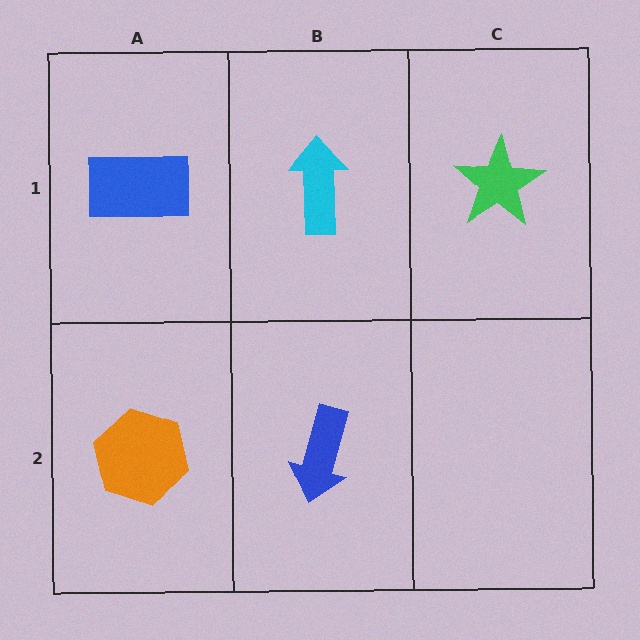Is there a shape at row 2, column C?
No, that cell is empty.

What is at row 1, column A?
A blue rectangle.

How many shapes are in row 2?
2 shapes.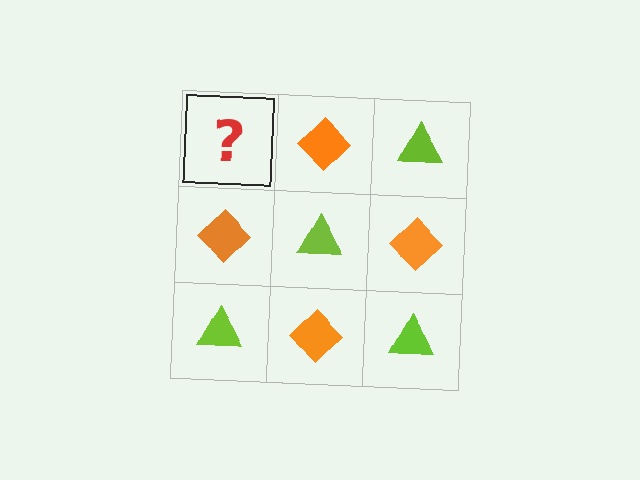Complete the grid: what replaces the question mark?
The question mark should be replaced with a lime triangle.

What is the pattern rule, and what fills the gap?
The rule is that it alternates lime triangle and orange diamond in a checkerboard pattern. The gap should be filled with a lime triangle.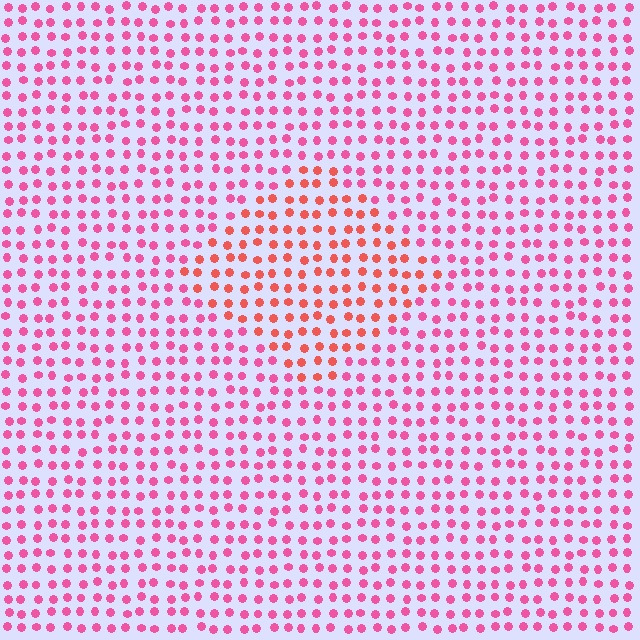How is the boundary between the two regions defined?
The boundary is defined purely by a slight shift in hue (about 32 degrees). Spacing, size, and orientation are identical on both sides.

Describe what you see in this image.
The image is filled with small pink elements in a uniform arrangement. A diamond-shaped region is visible where the elements are tinted to a slightly different hue, forming a subtle color boundary.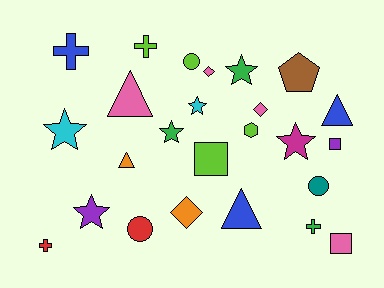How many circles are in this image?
There are 3 circles.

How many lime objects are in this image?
There are 4 lime objects.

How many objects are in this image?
There are 25 objects.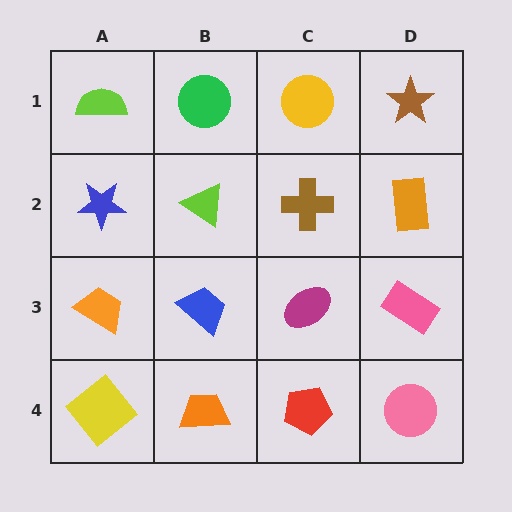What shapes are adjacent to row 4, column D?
A pink rectangle (row 3, column D), a red pentagon (row 4, column C).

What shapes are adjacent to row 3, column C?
A brown cross (row 2, column C), a red pentagon (row 4, column C), a blue trapezoid (row 3, column B), a pink rectangle (row 3, column D).